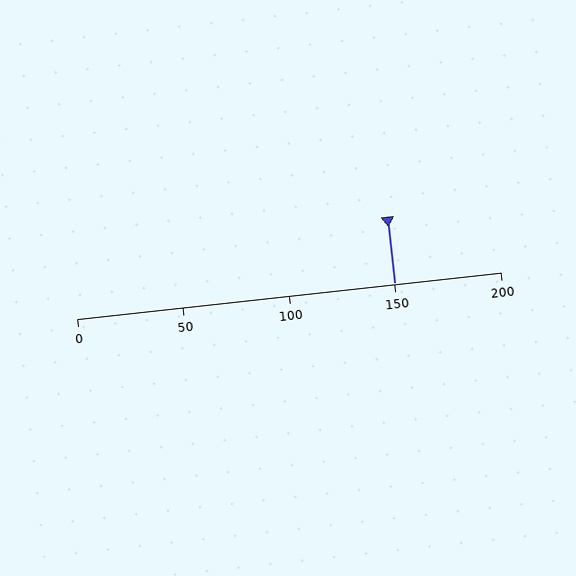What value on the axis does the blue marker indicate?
The marker indicates approximately 150.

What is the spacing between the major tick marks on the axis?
The major ticks are spaced 50 apart.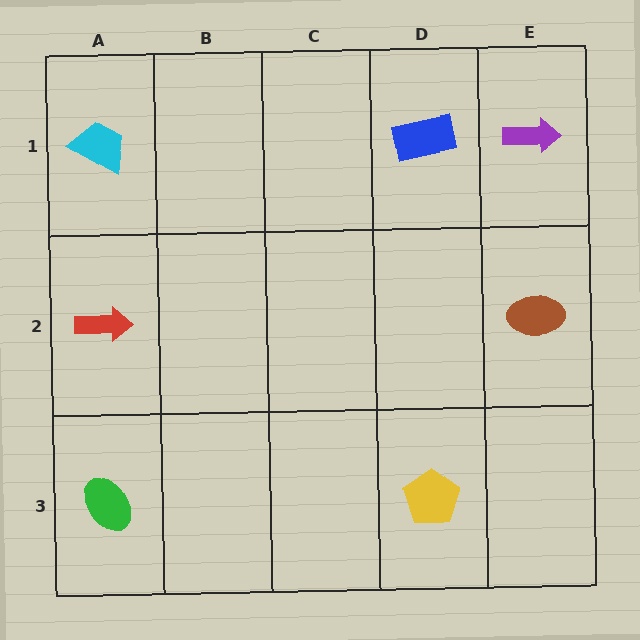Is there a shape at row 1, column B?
No, that cell is empty.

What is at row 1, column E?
A purple arrow.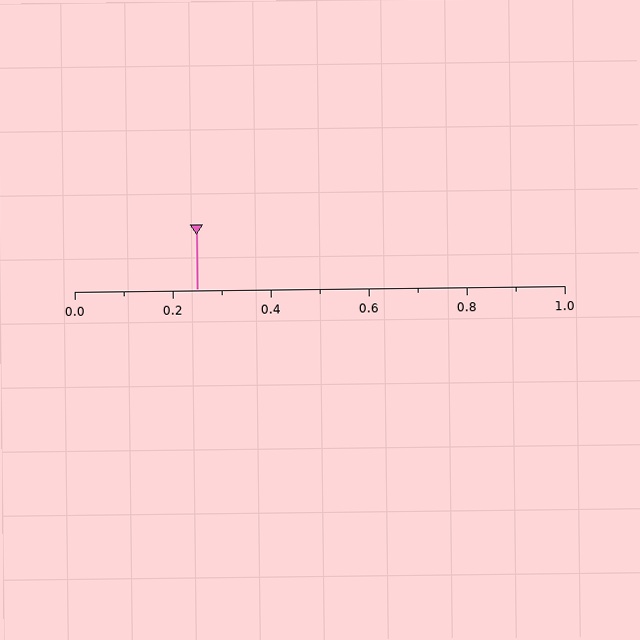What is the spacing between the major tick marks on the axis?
The major ticks are spaced 0.2 apart.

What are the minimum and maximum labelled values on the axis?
The axis runs from 0.0 to 1.0.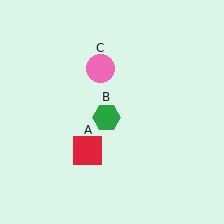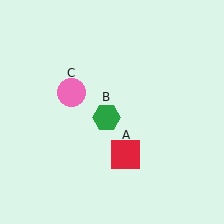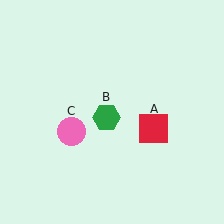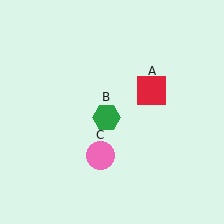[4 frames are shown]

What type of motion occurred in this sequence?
The red square (object A), pink circle (object C) rotated counterclockwise around the center of the scene.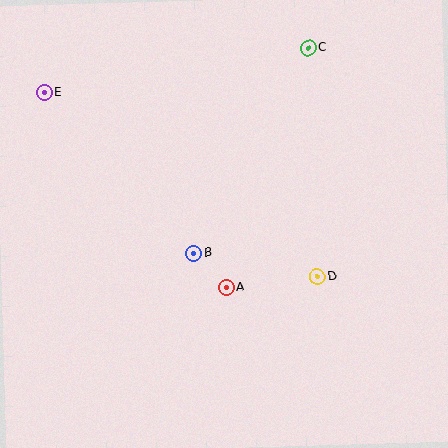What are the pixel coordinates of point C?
Point C is at (308, 48).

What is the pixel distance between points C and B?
The distance between C and B is 235 pixels.